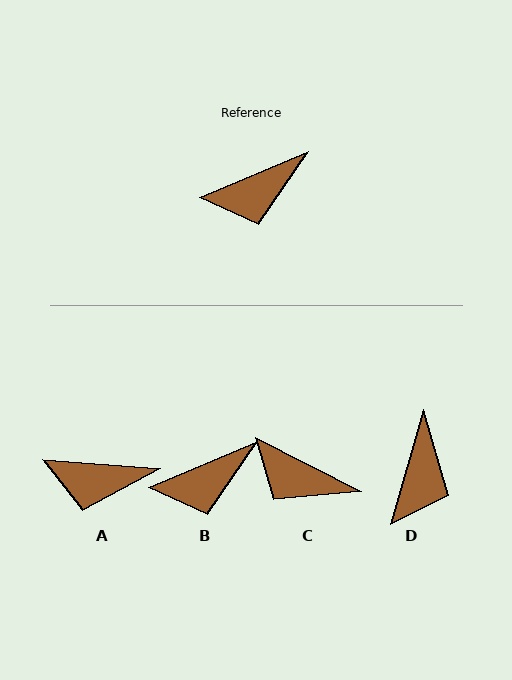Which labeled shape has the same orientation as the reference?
B.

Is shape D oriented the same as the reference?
No, it is off by about 51 degrees.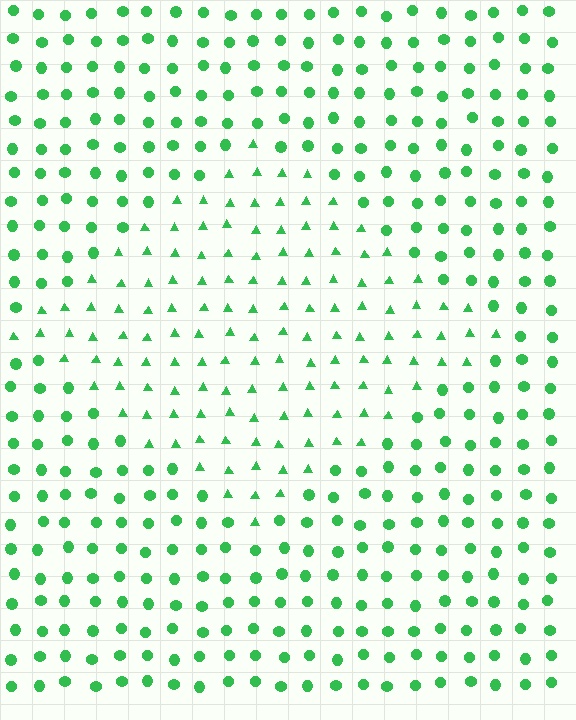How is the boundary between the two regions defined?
The boundary is defined by a change in element shape: triangles inside vs. circles outside. All elements share the same color and spacing.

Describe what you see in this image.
The image is filled with small green elements arranged in a uniform grid. A diamond-shaped region contains triangles, while the surrounding area contains circles. The boundary is defined purely by the change in element shape.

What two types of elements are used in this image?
The image uses triangles inside the diamond region and circles outside it.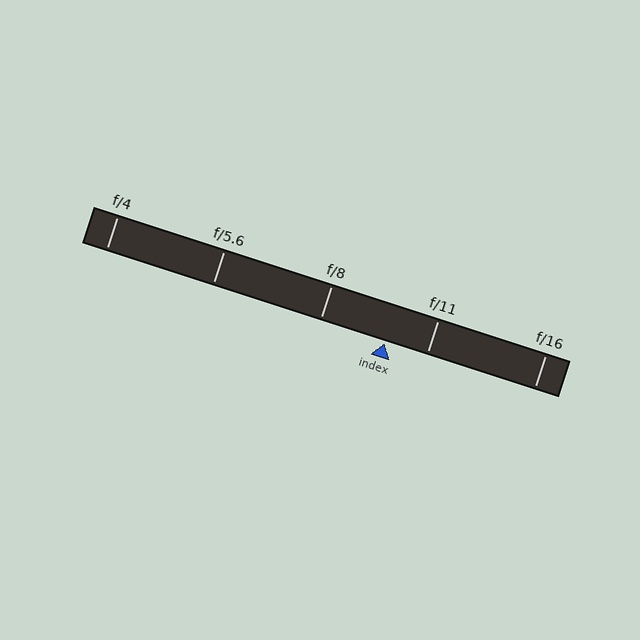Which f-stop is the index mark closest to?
The index mark is closest to f/11.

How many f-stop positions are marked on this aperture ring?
There are 5 f-stop positions marked.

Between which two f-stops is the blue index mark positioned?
The index mark is between f/8 and f/11.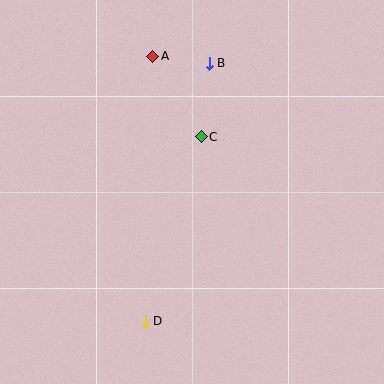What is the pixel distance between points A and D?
The distance between A and D is 265 pixels.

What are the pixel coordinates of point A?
Point A is at (153, 56).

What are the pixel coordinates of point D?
Point D is at (145, 321).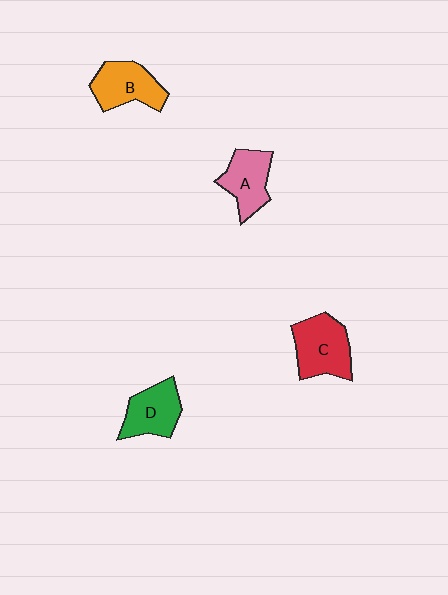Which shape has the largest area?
Shape C (red).